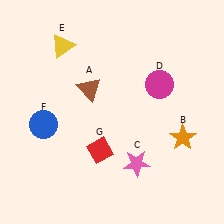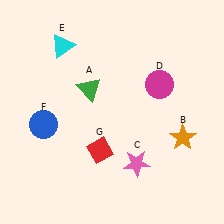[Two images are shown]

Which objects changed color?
A changed from brown to green. E changed from yellow to cyan.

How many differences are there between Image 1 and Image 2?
There are 2 differences between the two images.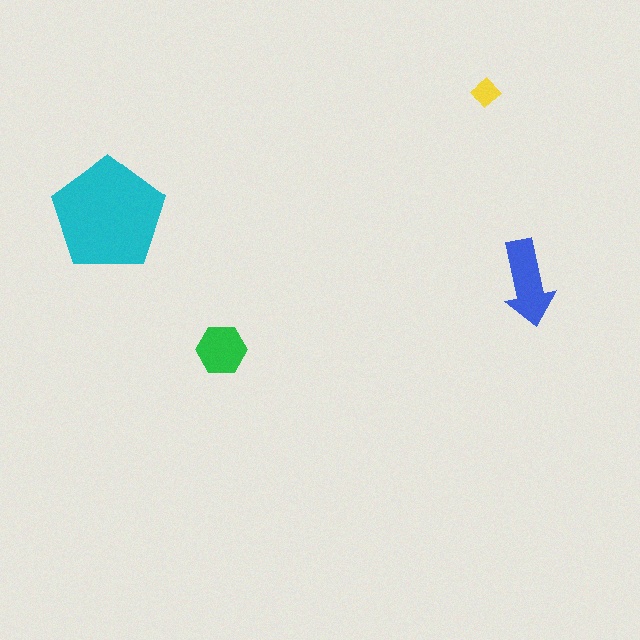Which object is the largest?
The cyan pentagon.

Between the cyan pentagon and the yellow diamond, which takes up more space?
The cyan pentagon.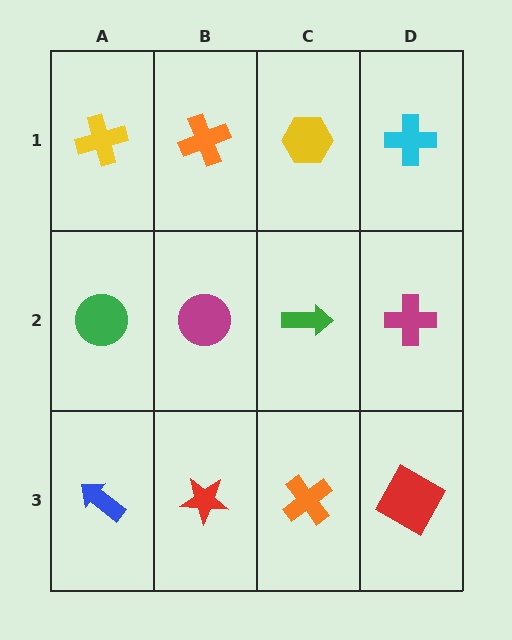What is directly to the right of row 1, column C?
A cyan cross.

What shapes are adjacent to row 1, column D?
A magenta cross (row 2, column D), a yellow hexagon (row 1, column C).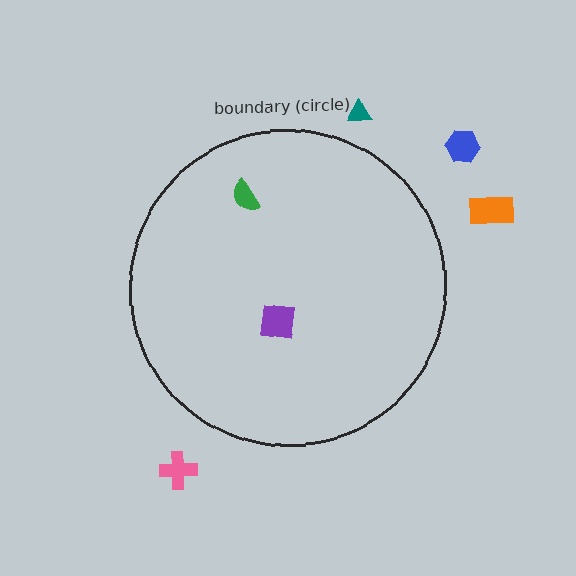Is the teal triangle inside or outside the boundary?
Outside.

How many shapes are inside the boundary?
2 inside, 4 outside.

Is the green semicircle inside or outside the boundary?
Inside.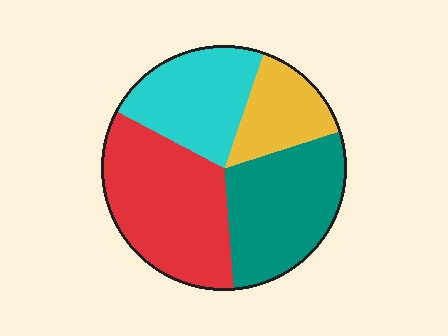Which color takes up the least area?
Yellow, at roughly 15%.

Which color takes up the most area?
Red, at roughly 35%.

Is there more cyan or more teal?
Teal.